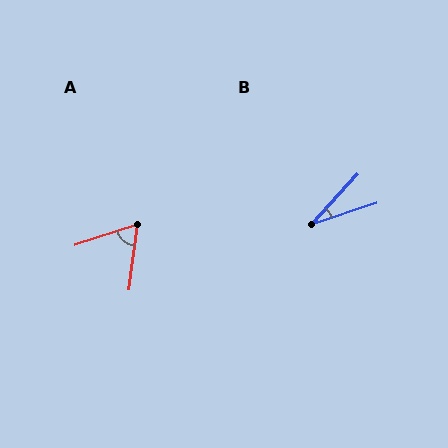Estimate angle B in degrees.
Approximately 29 degrees.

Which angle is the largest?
A, at approximately 64 degrees.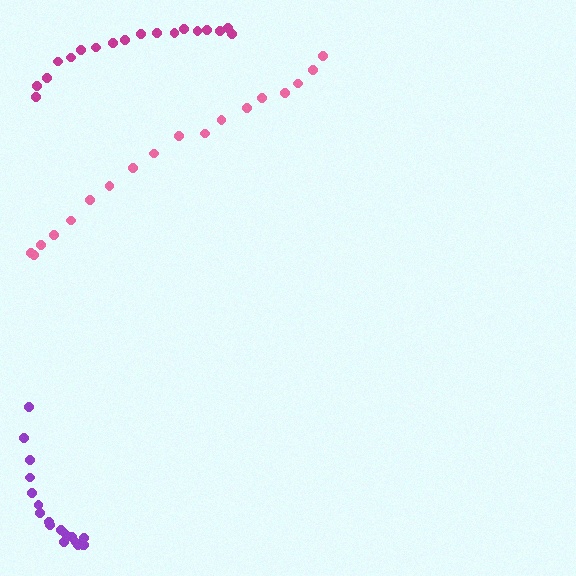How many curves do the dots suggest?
There are 3 distinct paths.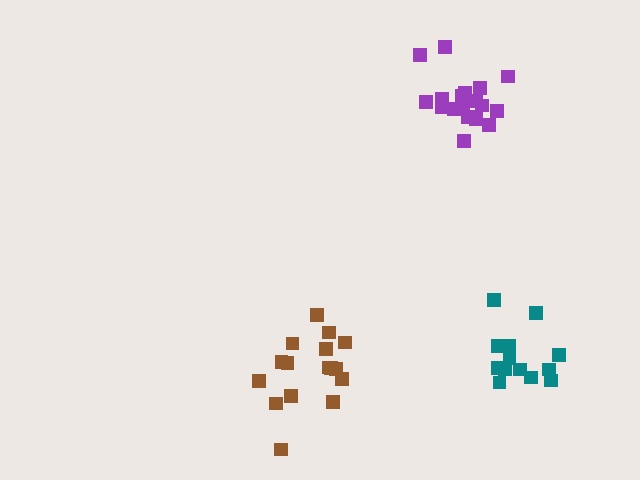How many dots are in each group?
Group 1: 13 dots, Group 2: 18 dots, Group 3: 16 dots (47 total).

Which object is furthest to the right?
The teal cluster is rightmost.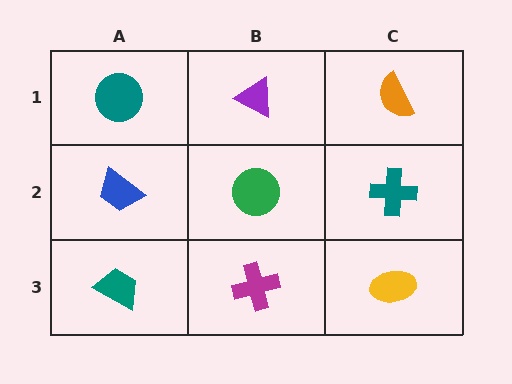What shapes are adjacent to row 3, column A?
A blue trapezoid (row 2, column A), a magenta cross (row 3, column B).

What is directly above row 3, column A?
A blue trapezoid.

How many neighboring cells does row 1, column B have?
3.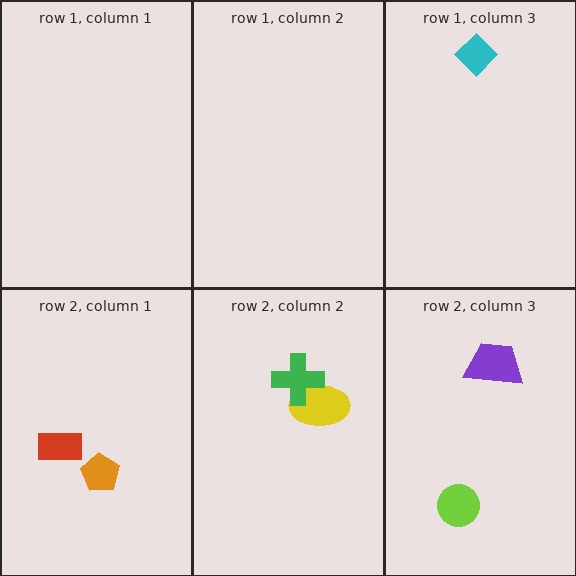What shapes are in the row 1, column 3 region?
The cyan diamond.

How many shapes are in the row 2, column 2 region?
2.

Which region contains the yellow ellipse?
The row 2, column 2 region.